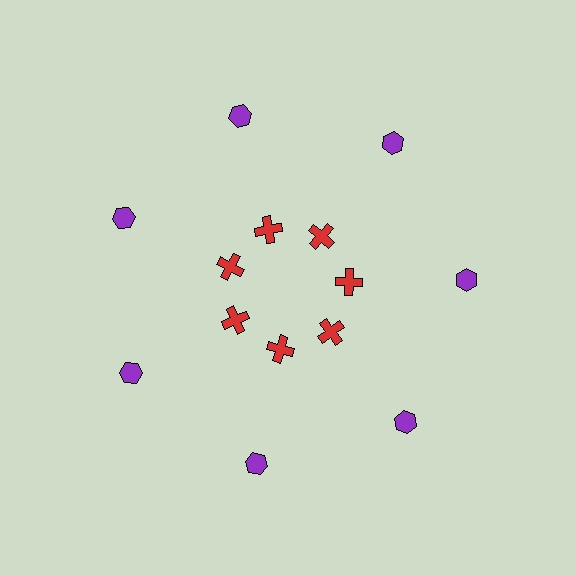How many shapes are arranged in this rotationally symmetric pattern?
There are 14 shapes, arranged in 7 groups of 2.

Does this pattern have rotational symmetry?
Yes, this pattern has 7-fold rotational symmetry. It looks the same after rotating 51 degrees around the center.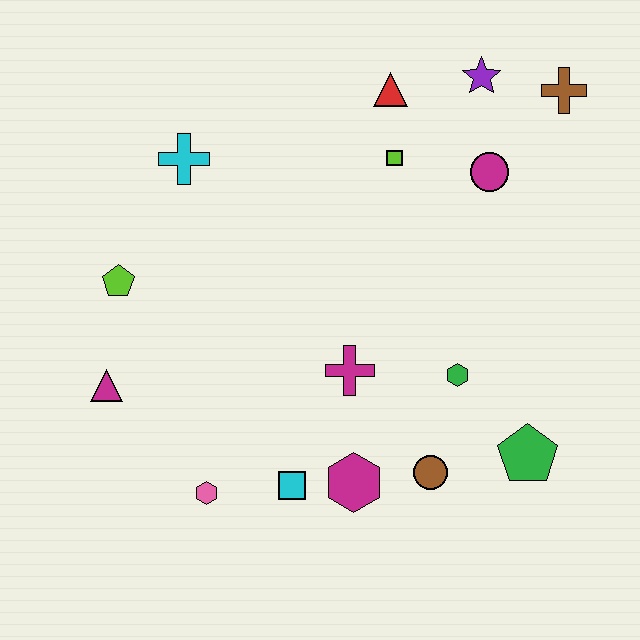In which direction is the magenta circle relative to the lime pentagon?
The magenta circle is to the right of the lime pentagon.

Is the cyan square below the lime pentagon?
Yes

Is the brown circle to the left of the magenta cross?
No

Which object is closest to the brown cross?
The purple star is closest to the brown cross.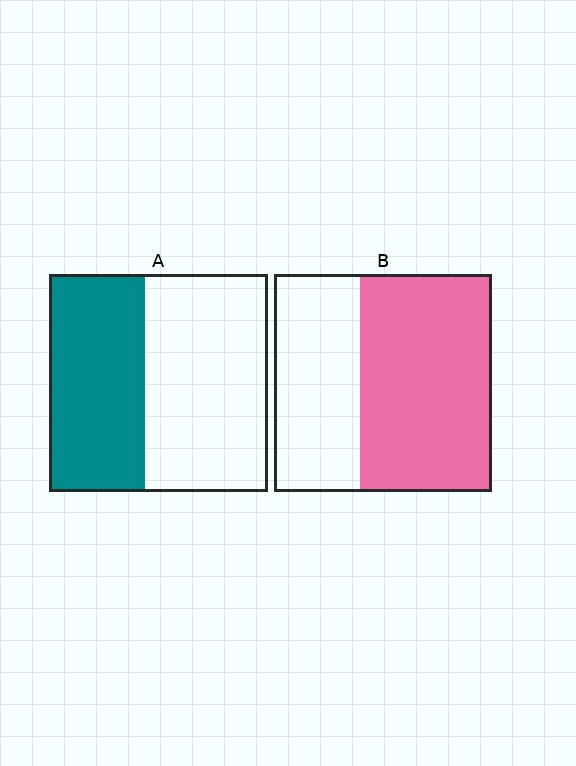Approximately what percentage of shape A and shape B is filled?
A is approximately 45% and B is approximately 60%.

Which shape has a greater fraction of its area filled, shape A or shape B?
Shape B.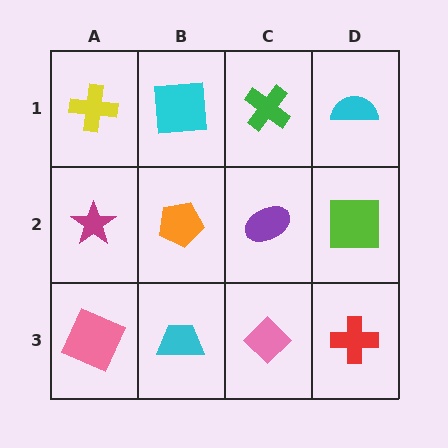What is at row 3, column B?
A cyan trapezoid.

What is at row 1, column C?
A green cross.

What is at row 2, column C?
A purple ellipse.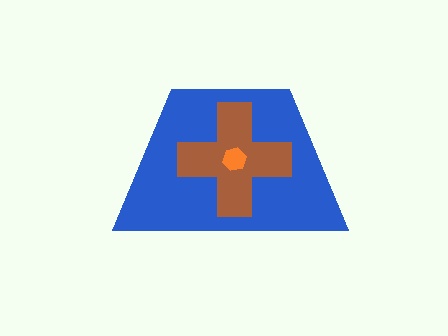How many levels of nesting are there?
3.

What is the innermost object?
The orange hexagon.